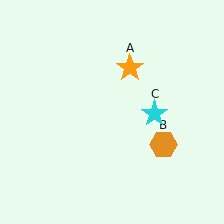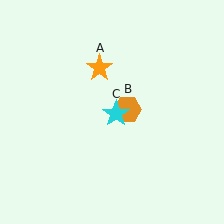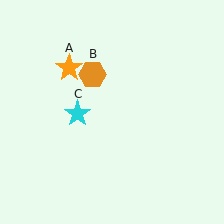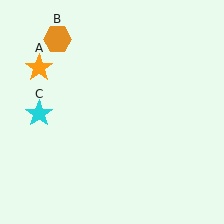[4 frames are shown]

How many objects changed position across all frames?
3 objects changed position: orange star (object A), orange hexagon (object B), cyan star (object C).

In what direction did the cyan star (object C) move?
The cyan star (object C) moved left.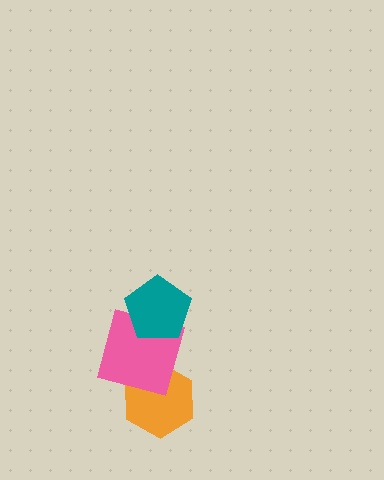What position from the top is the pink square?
The pink square is 2nd from the top.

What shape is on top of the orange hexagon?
The pink square is on top of the orange hexagon.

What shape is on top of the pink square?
The teal pentagon is on top of the pink square.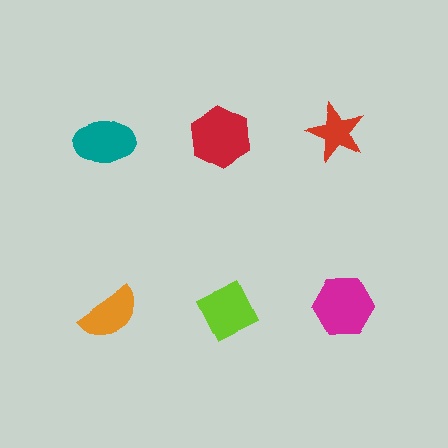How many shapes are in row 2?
3 shapes.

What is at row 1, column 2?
A red hexagon.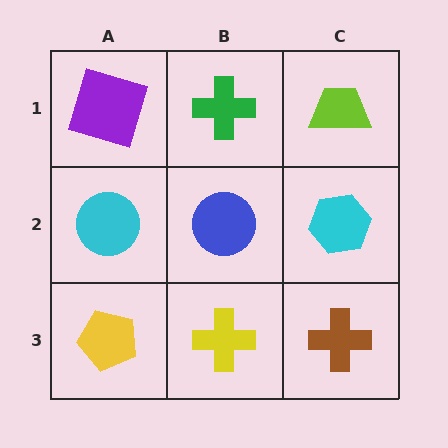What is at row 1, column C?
A lime trapezoid.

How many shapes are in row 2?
3 shapes.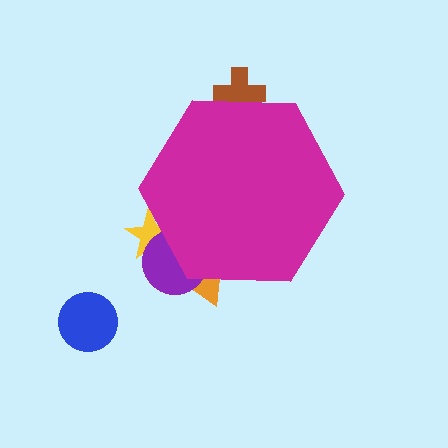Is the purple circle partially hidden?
Yes, the purple circle is partially hidden behind the magenta hexagon.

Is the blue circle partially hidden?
No, the blue circle is fully visible.